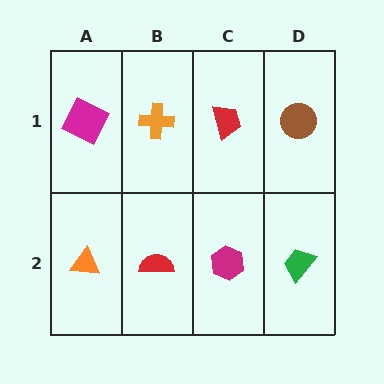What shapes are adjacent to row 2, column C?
A red trapezoid (row 1, column C), a red semicircle (row 2, column B), a green trapezoid (row 2, column D).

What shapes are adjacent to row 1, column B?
A red semicircle (row 2, column B), a magenta square (row 1, column A), a red trapezoid (row 1, column C).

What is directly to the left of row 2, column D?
A magenta hexagon.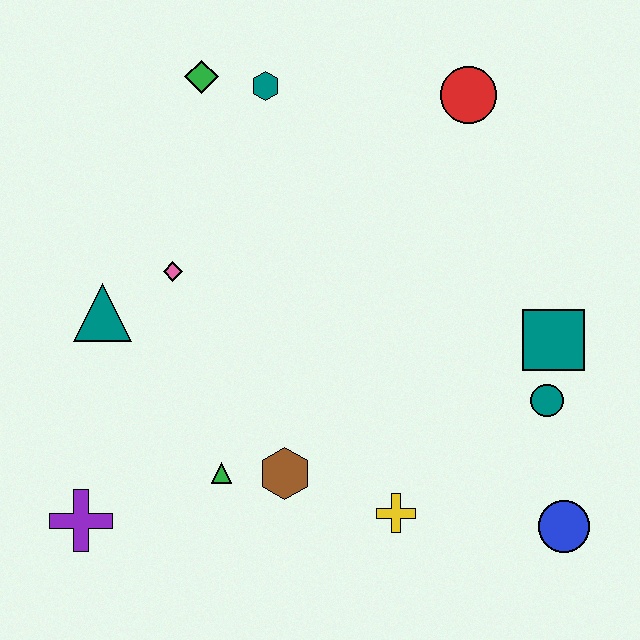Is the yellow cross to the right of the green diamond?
Yes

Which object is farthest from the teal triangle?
The blue circle is farthest from the teal triangle.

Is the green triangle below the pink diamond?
Yes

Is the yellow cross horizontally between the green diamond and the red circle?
Yes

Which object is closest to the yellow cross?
The brown hexagon is closest to the yellow cross.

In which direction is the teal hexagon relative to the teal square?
The teal hexagon is to the left of the teal square.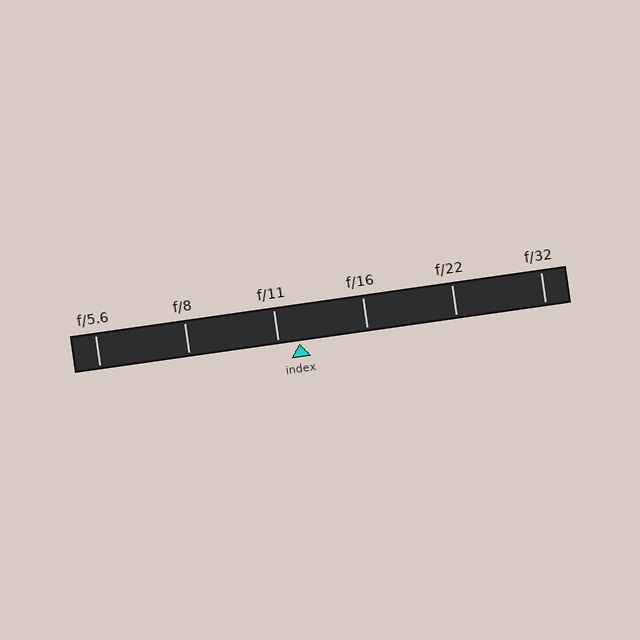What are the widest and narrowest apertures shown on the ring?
The widest aperture shown is f/5.6 and the narrowest is f/32.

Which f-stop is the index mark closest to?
The index mark is closest to f/11.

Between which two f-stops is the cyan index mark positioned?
The index mark is between f/11 and f/16.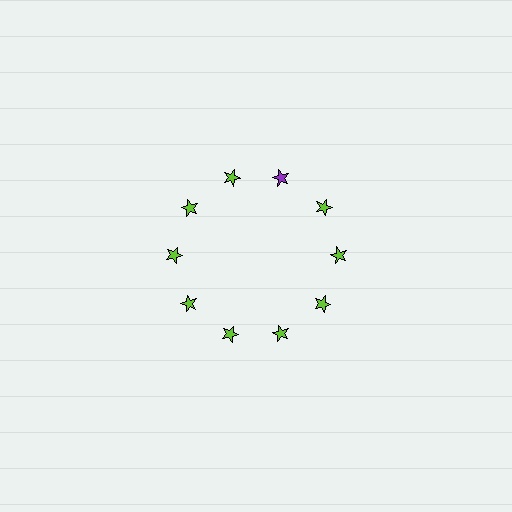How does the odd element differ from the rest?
It has a different color: purple instead of lime.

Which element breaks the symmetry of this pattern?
The purple star at roughly the 1 o'clock position breaks the symmetry. All other shapes are lime stars.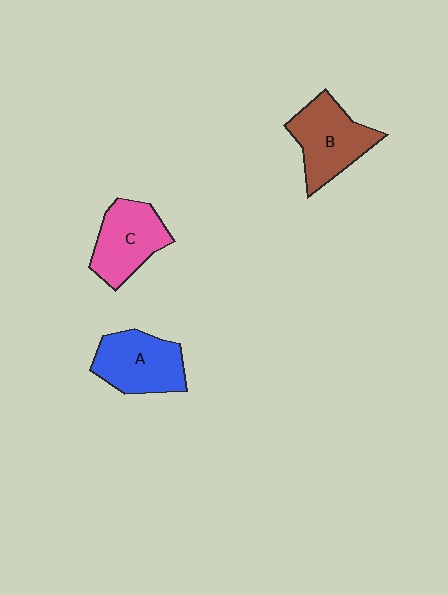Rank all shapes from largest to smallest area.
From largest to smallest: B (brown), A (blue), C (pink).